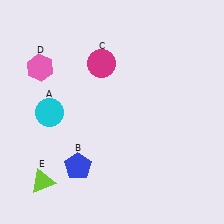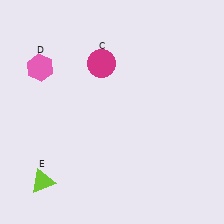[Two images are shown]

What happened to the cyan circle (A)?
The cyan circle (A) was removed in Image 2. It was in the bottom-left area of Image 1.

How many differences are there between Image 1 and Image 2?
There are 2 differences between the two images.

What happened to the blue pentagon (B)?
The blue pentagon (B) was removed in Image 2. It was in the bottom-left area of Image 1.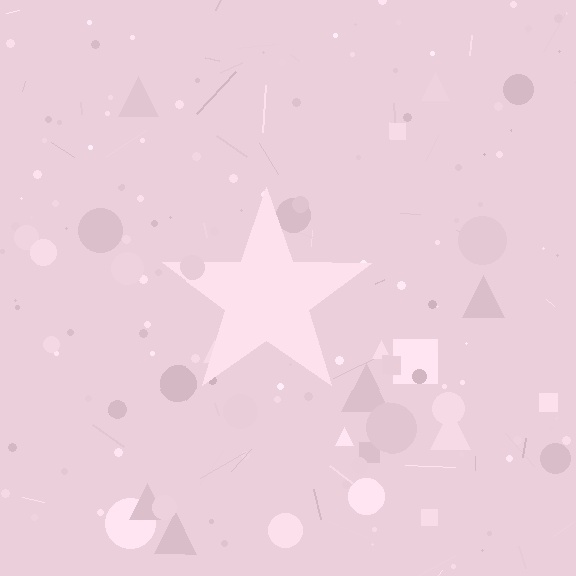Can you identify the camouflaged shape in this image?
The camouflaged shape is a star.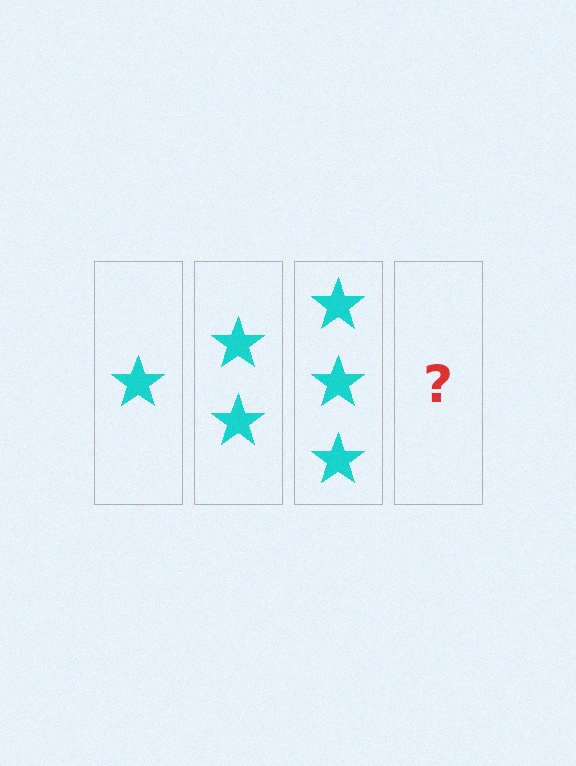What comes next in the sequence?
The next element should be 4 stars.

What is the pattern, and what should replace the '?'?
The pattern is that each step adds one more star. The '?' should be 4 stars.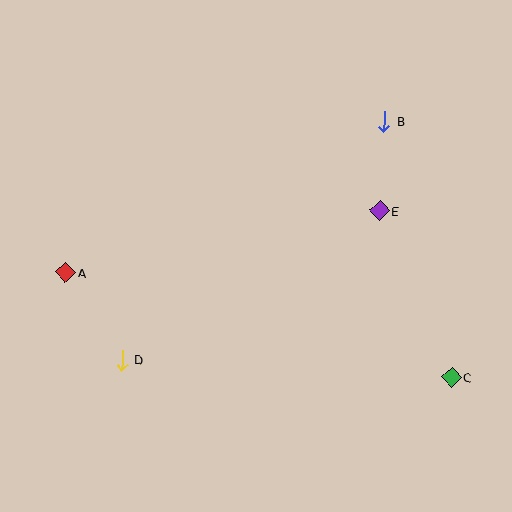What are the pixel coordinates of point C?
Point C is at (451, 377).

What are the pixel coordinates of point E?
Point E is at (379, 211).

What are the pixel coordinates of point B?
Point B is at (385, 121).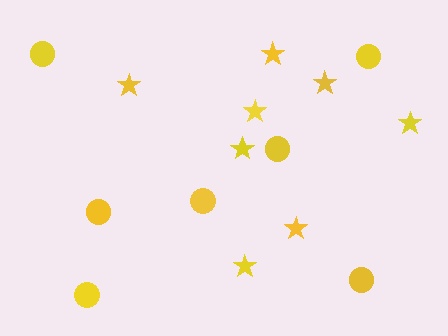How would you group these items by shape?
There are 2 groups: one group of stars (8) and one group of circles (7).